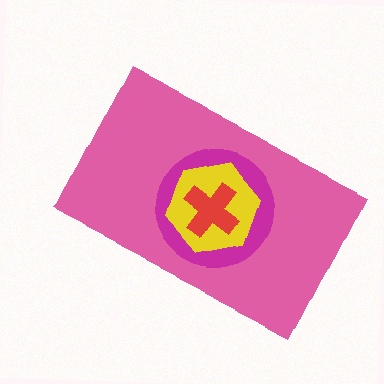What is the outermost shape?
The pink rectangle.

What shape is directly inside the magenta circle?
The yellow hexagon.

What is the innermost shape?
The red cross.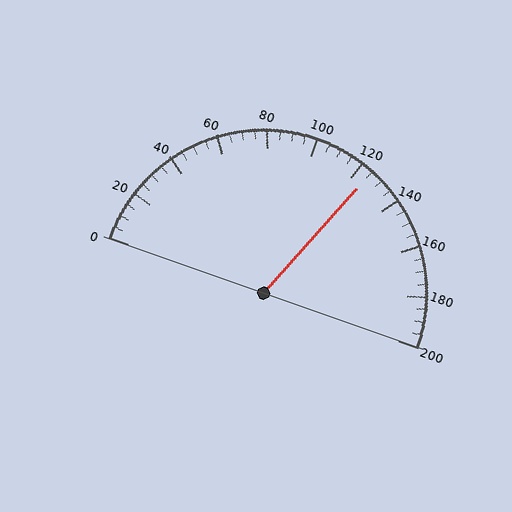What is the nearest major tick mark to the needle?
The nearest major tick mark is 120.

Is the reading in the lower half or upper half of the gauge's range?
The reading is in the upper half of the range (0 to 200).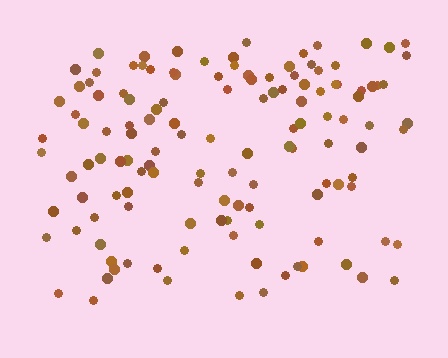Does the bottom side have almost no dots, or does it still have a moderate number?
Still a moderate number, just noticeably fewer than the top.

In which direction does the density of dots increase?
From bottom to top, with the top side densest.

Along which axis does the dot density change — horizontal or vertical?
Vertical.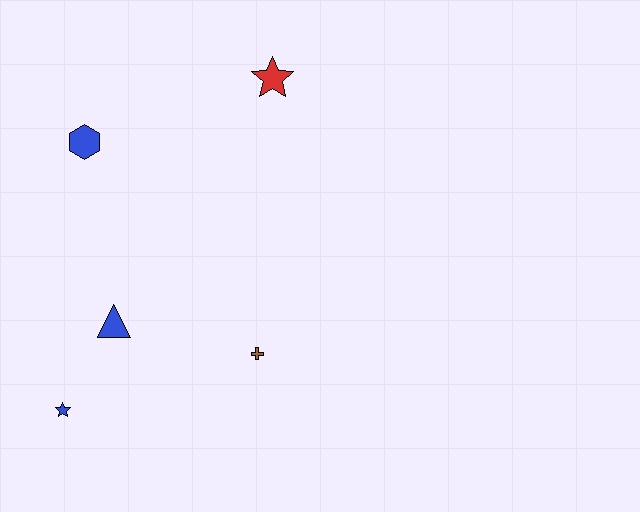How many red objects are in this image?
There is 1 red object.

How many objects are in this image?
There are 5 objects.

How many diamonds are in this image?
There are no diamonds.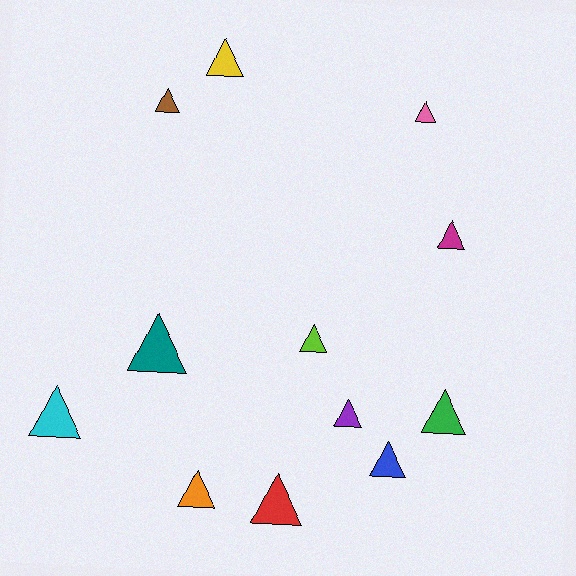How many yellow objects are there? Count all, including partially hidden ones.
There is 1 yellow object.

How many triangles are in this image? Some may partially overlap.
There are 12 triangles.